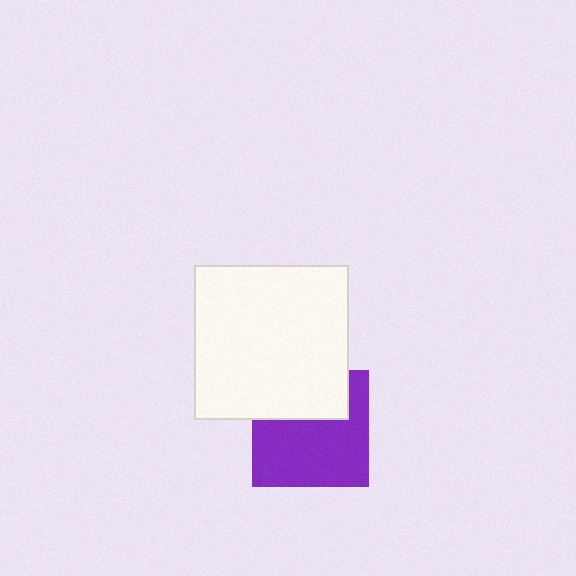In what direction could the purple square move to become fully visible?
The purple square could move down. That would shift it out from behind the white square entirely.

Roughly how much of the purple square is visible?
About half of it is visible (roughly 65%).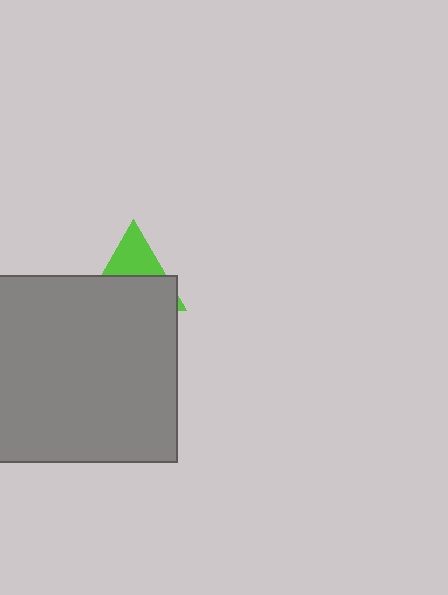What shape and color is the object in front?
The object in front is a gray square.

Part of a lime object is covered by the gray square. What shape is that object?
It is a triangle.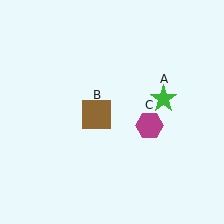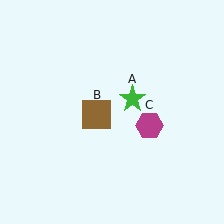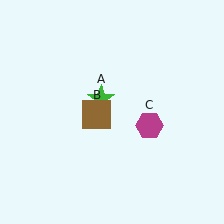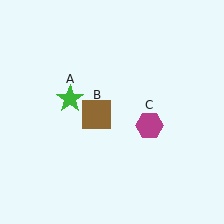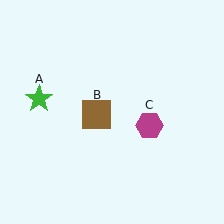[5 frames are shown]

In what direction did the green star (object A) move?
The green star (object A) moved left.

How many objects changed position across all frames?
1 object changed position: green star (object A).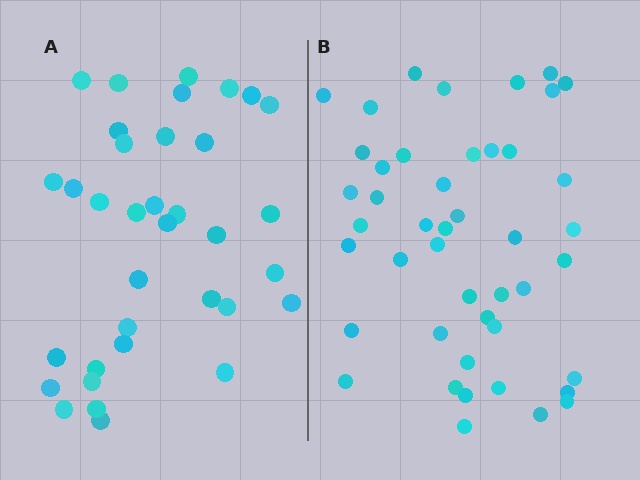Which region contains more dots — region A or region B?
Region B (the right region) has more dots.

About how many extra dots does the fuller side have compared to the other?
Region B has roughly 10 or so more dots than region A.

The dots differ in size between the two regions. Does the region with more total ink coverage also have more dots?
No. Region A has more total ink coverage because its dots are larger, but region B actually contains more individual dots. Total area can be misleading — the number of items is what matters here.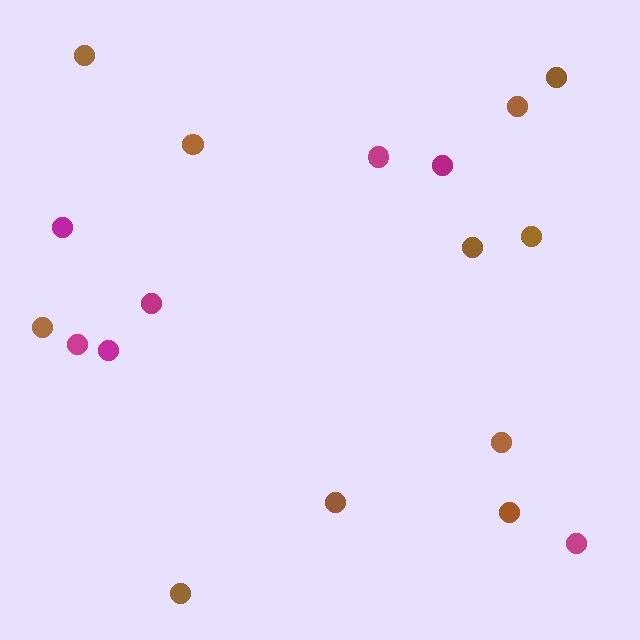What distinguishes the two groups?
There are 2 groups: one group of magenta circles (7) and one group of brown circles (11).